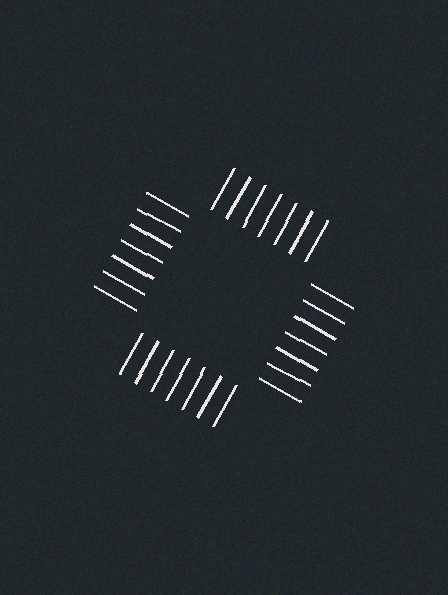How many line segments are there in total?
28 — 7 along each of the 4 edges.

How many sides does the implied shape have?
4 sides — the line-ends trace a square.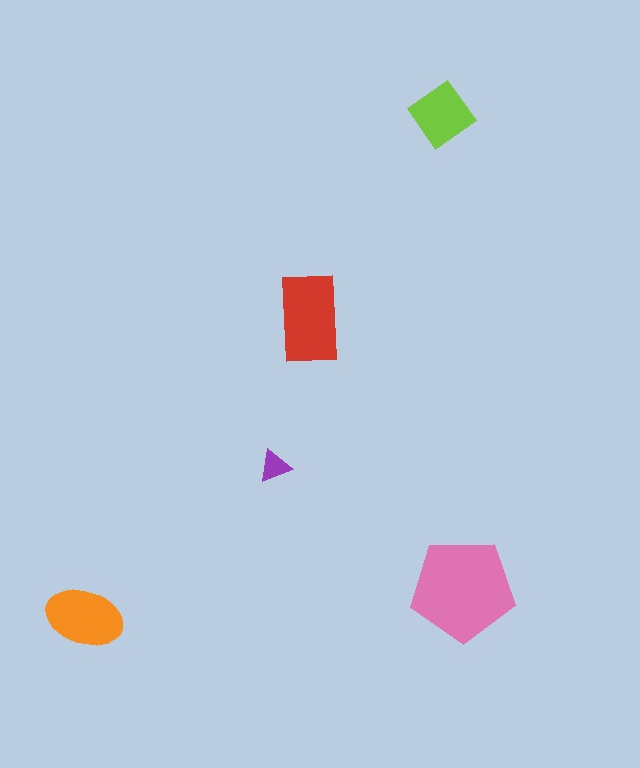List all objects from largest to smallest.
The pink pentagon, the red rectangle, the orange ellipse, the lime diamond, the purple triangle.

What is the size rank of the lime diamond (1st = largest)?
4th.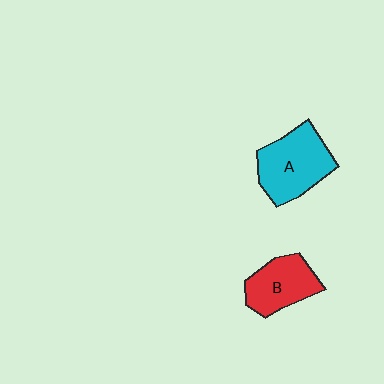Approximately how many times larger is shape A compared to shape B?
Approximately 1.3 times.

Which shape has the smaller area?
Shape B (red).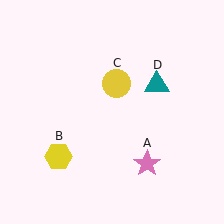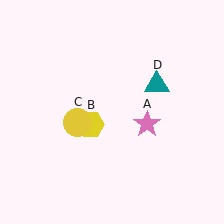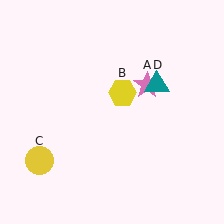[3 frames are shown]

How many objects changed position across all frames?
3 objects changed position: pink star (object A), yellow hexagon (object B), yellow circle (object C).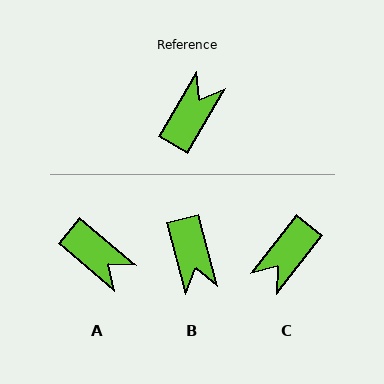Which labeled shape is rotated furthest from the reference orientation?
C, about 172 degrees away.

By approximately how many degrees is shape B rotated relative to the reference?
Approximately 135 degrees clockwise.